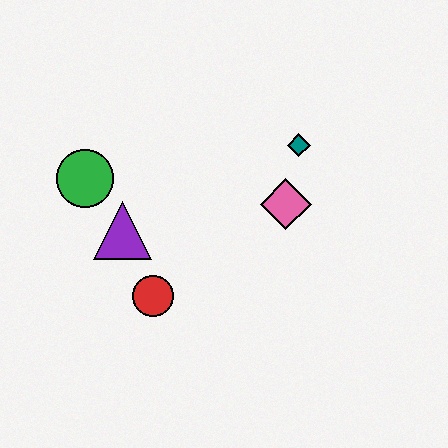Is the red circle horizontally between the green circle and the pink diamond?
Yes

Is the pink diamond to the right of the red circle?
Yes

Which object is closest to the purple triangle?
The green circle is closest to the purple triangle.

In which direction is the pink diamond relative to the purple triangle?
The pink diamond is to the right of the purple triangle.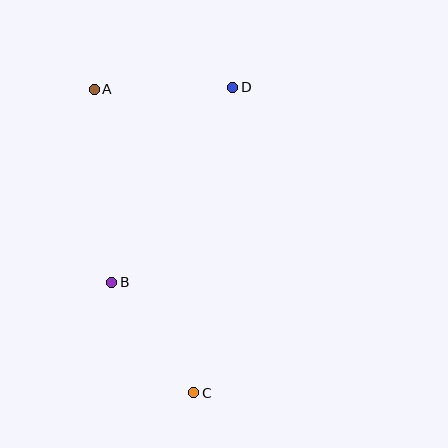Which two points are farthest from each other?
Points A and C are farthest from each other.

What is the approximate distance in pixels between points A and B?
The distance between A and B is approximately 194 pixels.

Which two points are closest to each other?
Points B and C are closest to each other.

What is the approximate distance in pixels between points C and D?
The distance between C and D is approximately 308 pixels.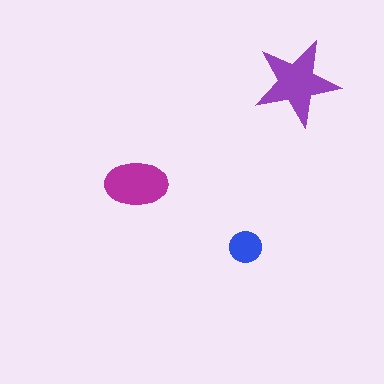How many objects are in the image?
There are 3 objects in the image.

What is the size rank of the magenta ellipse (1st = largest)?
2nd.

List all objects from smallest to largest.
The blue circle, the magenta ellipse, the purple star.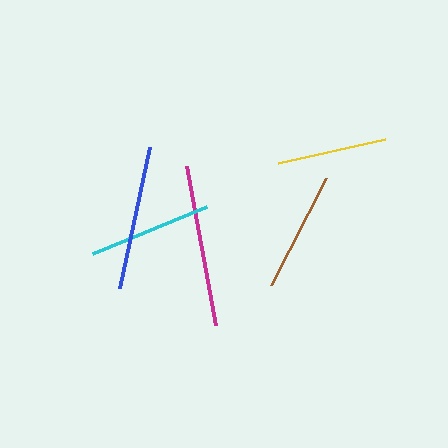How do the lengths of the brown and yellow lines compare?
The brown and yellow lines are approximately the same length.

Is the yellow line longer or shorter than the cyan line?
The cyan line is longer than the yellow line.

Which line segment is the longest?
The magenta line is the longest at approximately 162 pixels.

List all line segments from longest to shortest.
From longest to shortest: magenta, blue, cyan, brown, yellow.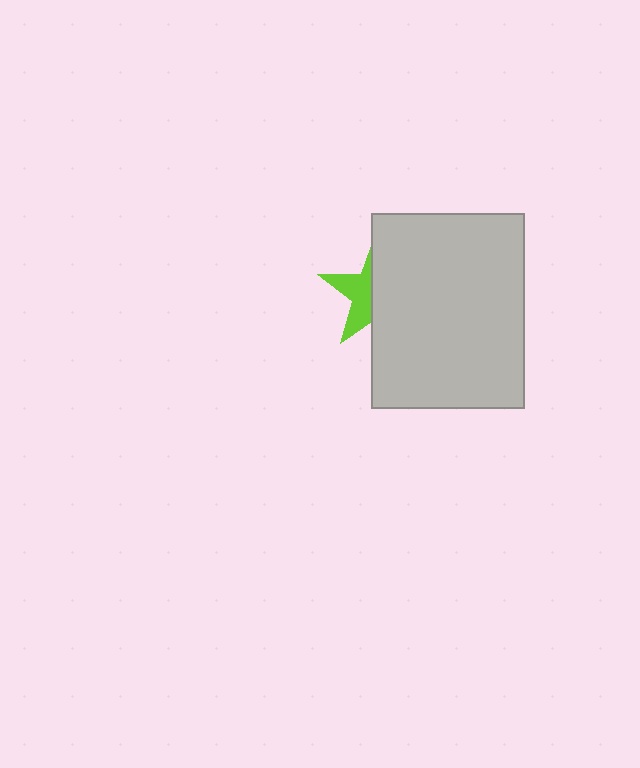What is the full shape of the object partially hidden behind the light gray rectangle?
The partially hidden object is a lime star.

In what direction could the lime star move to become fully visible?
The lime star could move left. That would shift it out from behind the light gray rectangle entirely.